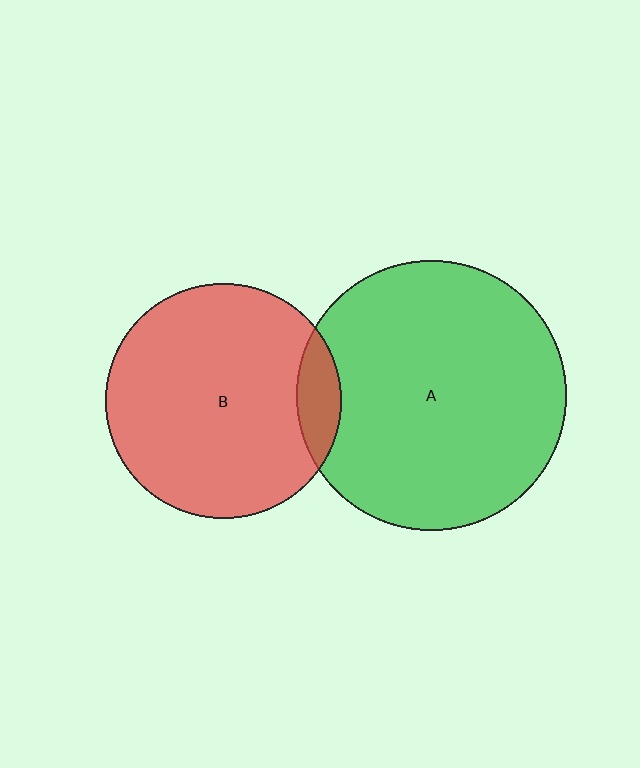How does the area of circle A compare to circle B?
Approximately 1.3 times.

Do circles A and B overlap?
Yes.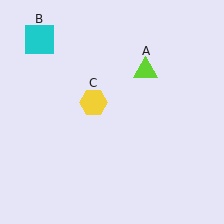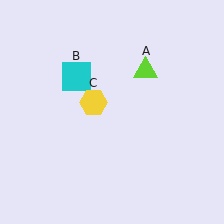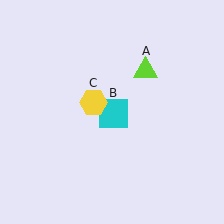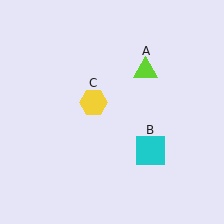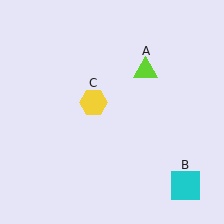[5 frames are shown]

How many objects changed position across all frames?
1 object changed position: cyan square (object B).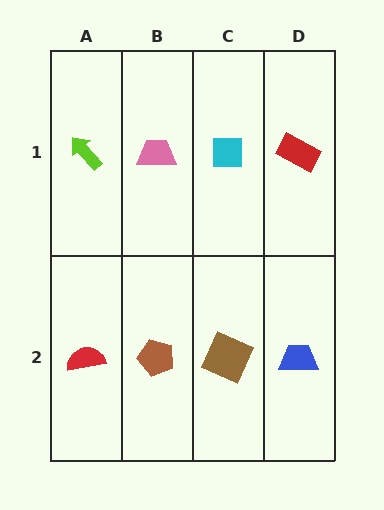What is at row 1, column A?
A lime arrow.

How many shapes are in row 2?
4 shapes.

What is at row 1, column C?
A cyan square.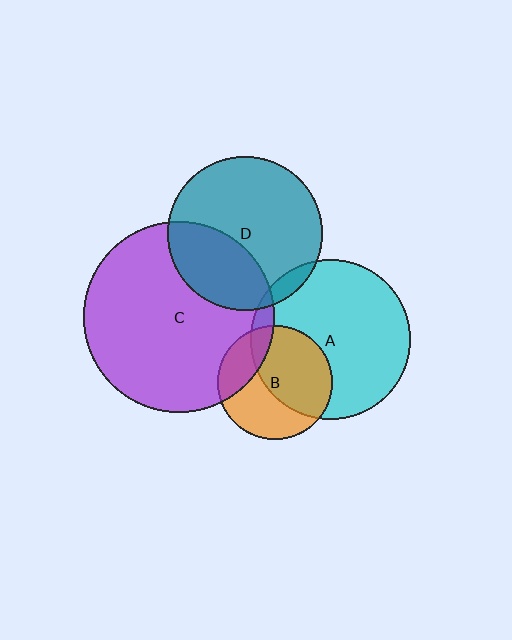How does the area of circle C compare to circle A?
Approximately 1.4 times.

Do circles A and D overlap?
Yes.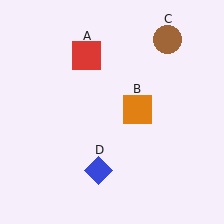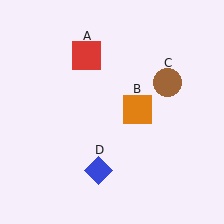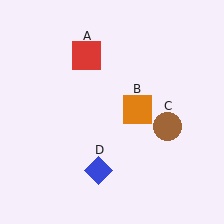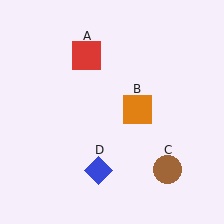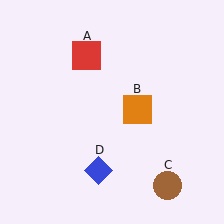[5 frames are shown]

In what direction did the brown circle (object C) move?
The brown circle (object C) moved down.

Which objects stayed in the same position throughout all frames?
Red square (object A) and orange square (object B) and blue diamond (object D) remained stationary.